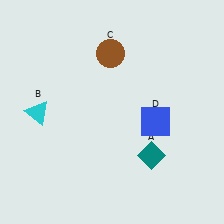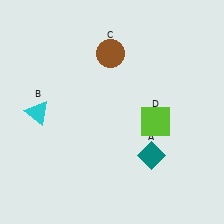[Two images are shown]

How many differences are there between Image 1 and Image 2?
There is 1 difference between the two images.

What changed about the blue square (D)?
In Image 1, D is blue. In Image 2, it changed to lime.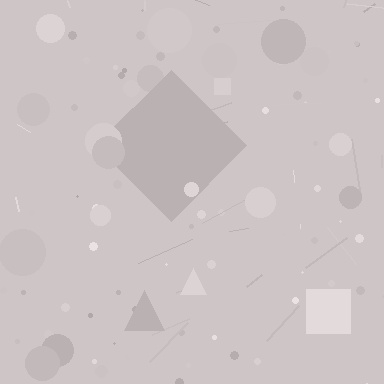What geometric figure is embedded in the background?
A diamond is embedded in the background.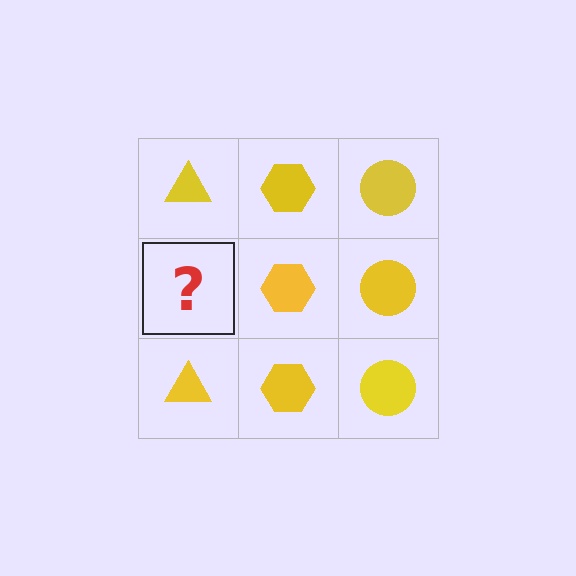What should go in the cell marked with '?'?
The missing cell should contain a yellow triangle.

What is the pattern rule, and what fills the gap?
The rule is that each column has a consistent shape. The gap should be filled with a yellow triangle.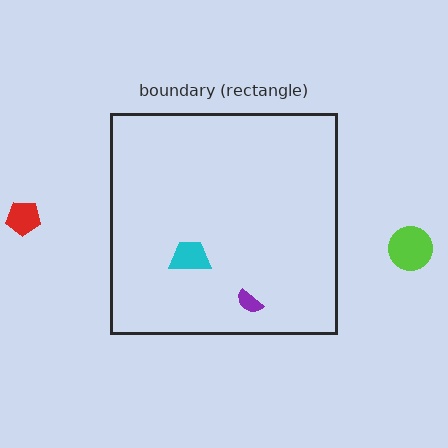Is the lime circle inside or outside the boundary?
Outside.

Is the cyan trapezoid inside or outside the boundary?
Inside.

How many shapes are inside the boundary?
2 inside, 2 outside.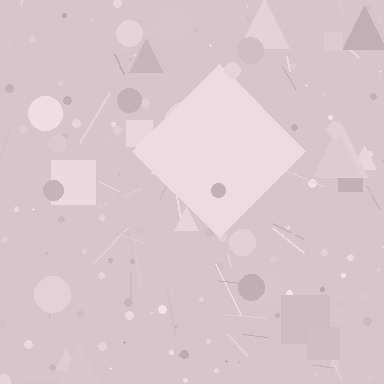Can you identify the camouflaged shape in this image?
The camouflaged shape is a diamond.